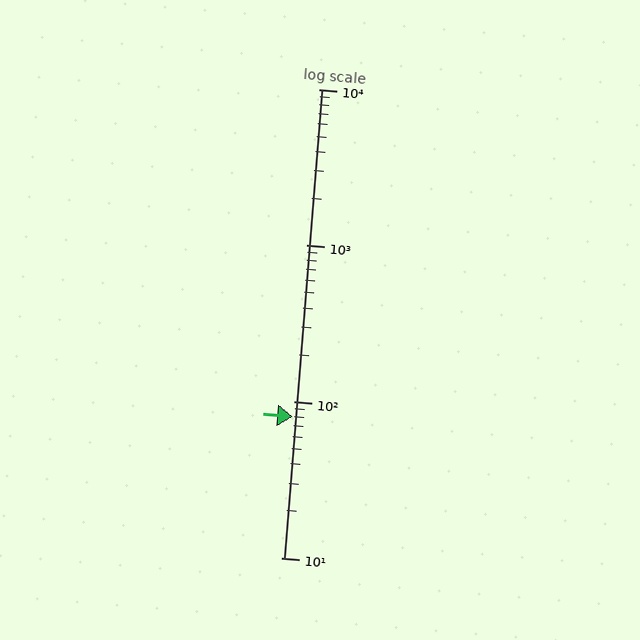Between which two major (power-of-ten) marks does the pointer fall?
The pointer is between 10 and 100.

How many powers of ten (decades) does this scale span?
The scale spans 3 decades, from 10 to 10000.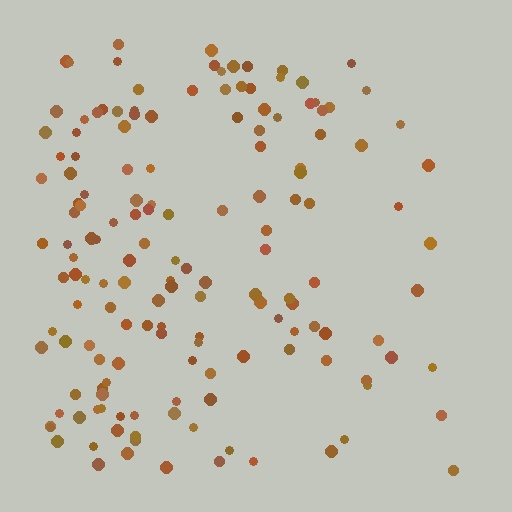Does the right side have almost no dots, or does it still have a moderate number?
Still a moderate number, just noticeably fewer than the left.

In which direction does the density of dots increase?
From right to left, with the left side densest.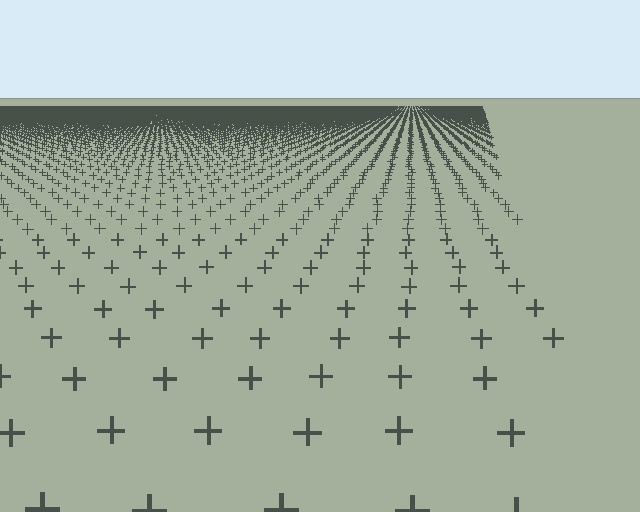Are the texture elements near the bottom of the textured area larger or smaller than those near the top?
Larger. Near the bottom, elements are closer to the viewer and appear at a bigger on-screen size.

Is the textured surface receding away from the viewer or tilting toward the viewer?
The surface is receding away from the viewer. Texture elements get smaller and denser toward the top.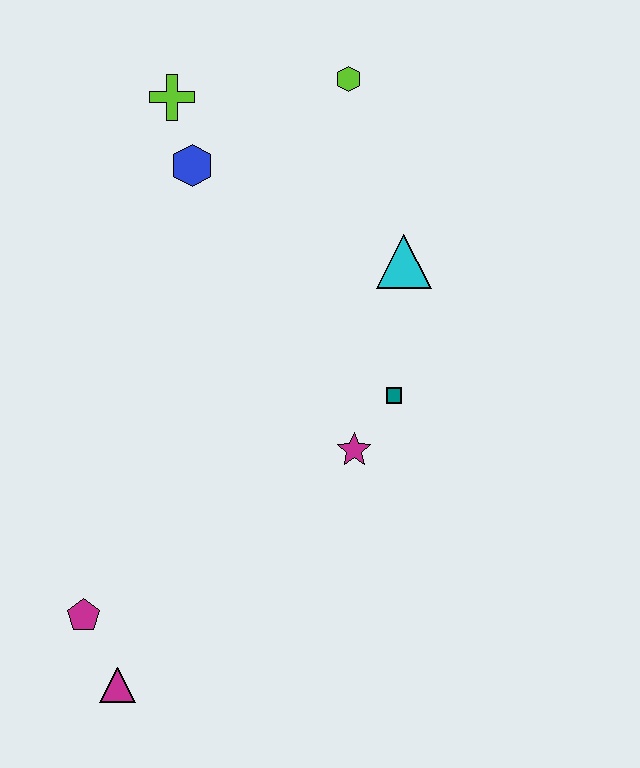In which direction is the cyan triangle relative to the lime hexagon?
The cyan triangle is below the lime hexagon.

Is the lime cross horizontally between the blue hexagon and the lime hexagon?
No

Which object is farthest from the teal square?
The magenta triangle is farthest from the teal square.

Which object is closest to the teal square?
The magenta star is closest to the teal square.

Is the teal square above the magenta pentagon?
Yes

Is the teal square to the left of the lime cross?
No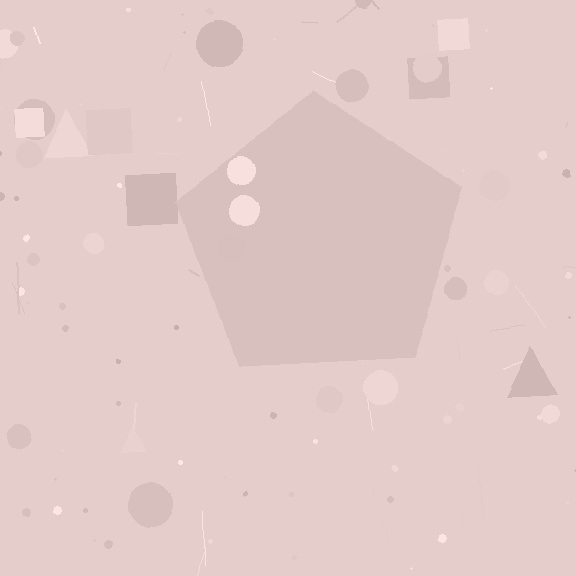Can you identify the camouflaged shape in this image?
The camouflaged shape is a pentagon.